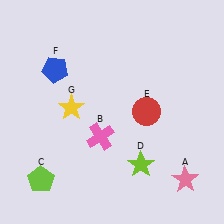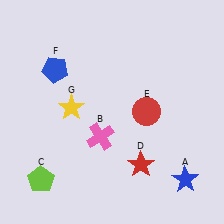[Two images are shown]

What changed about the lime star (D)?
In Image 1, D is lime. In Image 2, it changed to red.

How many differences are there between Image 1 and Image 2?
There are 2 differences between the two images.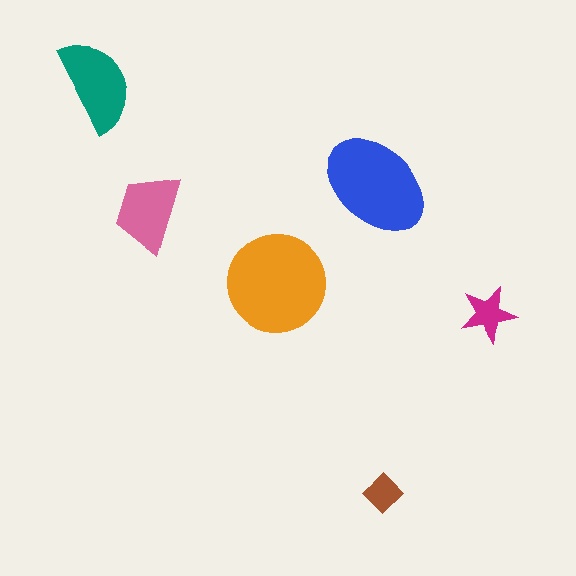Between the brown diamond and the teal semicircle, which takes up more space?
The teal semicircle.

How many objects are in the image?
There are 6 objects in the image.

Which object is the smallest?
The brown diamond.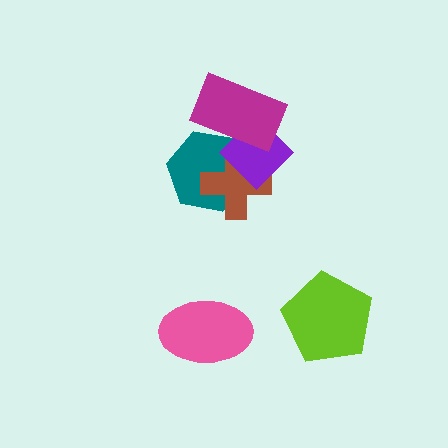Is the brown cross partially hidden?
Yes, it is partially covered by another shape.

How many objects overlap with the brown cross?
2 objects overlap with the brown cross.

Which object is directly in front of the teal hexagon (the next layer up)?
The brown cross is directly in front of the teal hexagon.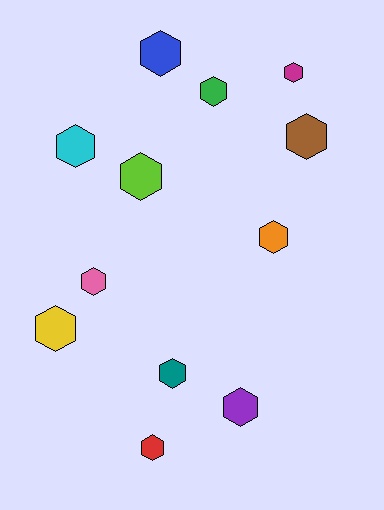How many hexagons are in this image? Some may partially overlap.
There are 12 hexagons.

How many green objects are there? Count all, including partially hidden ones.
There is 1 green object.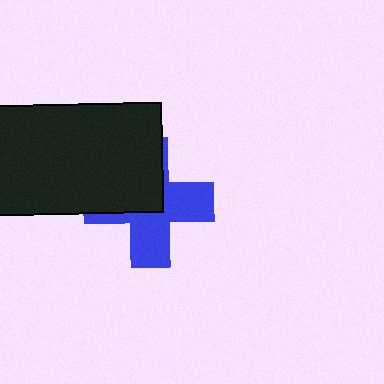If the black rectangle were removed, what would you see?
You would see the complete blue cross.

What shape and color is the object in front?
The object in front is a black rectangle.